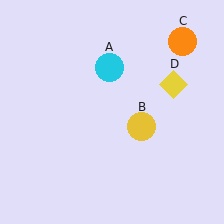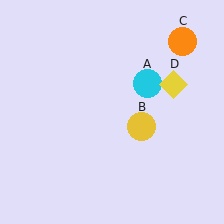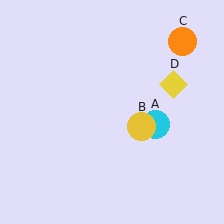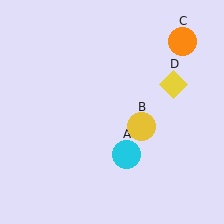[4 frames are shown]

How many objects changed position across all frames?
1 object changed position: cyan circle (object A).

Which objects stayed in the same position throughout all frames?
Yellow circle (object B) and orange circle (object C) and yellow diamond (object D) remained stationary.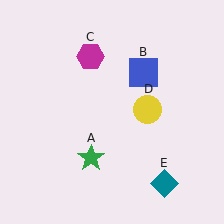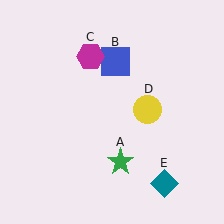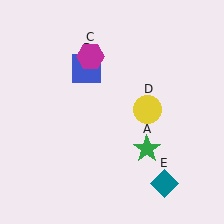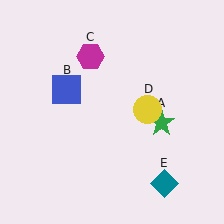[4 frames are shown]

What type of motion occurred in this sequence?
The green star (object A), blue square (object B) rotated counterclockwise around the center of the scene.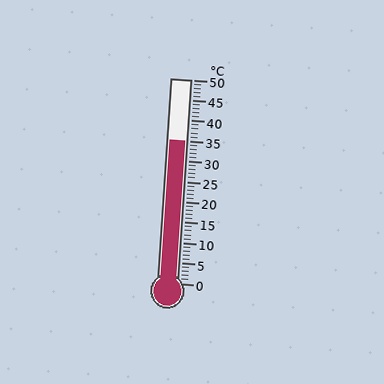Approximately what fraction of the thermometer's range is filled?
The thermometer is filled to approximately 70% of its range.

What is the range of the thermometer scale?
The thermometer scale ranges from 0°C to 50°C.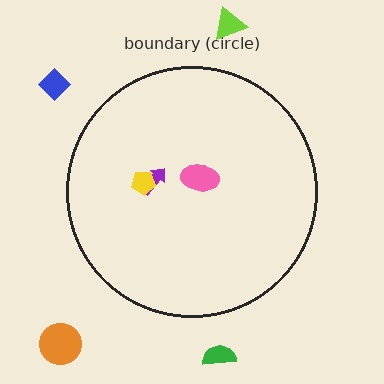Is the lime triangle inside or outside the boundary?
Outside.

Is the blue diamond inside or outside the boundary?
Outside.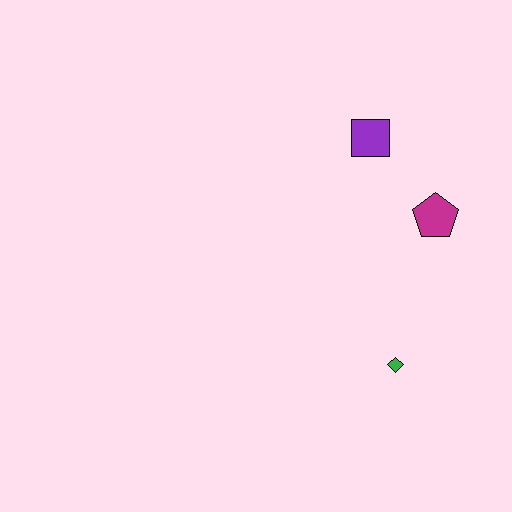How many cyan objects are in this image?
There are no cyan objects.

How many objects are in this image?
There are 3 objects.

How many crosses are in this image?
There are no crosses.